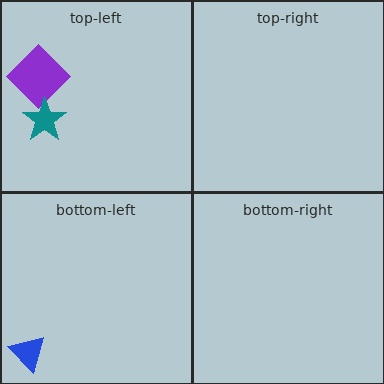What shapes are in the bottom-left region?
The blue triangle.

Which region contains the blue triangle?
The bottom-left region.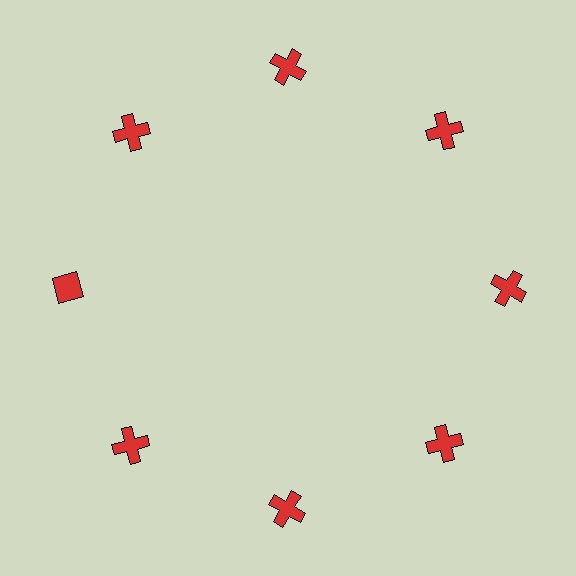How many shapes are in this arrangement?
There are 8 shapes arranged in a ring pattern.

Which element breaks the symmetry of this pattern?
The red diamond at roughly the 9 o'clock position breaks the symmetry. All other shapes are red crosses.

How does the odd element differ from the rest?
It has a different shape: diamond instead of cross.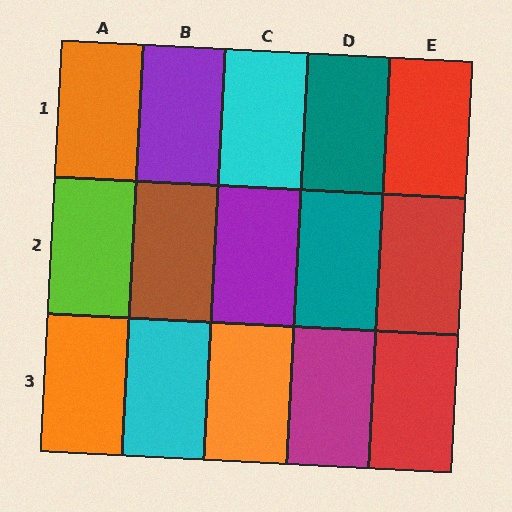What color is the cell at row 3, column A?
Orange.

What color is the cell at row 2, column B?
Brown.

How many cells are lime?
1 cell is lime.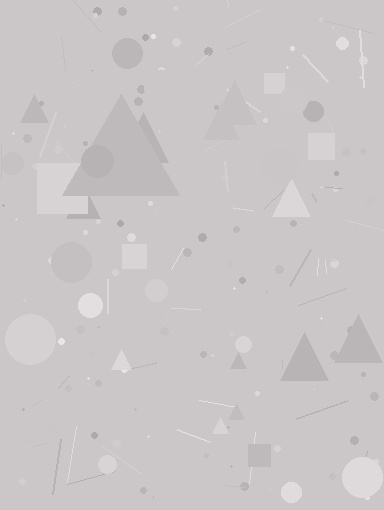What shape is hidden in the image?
A triangle is hidden in the image.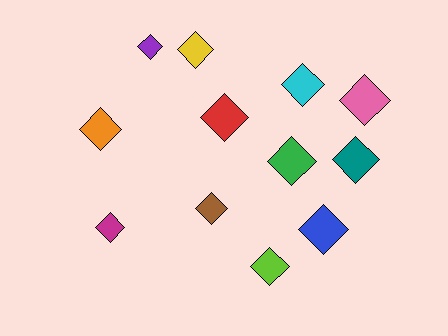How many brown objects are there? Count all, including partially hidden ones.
There is 1 brown object.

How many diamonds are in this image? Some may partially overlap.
There are 12 diamonds.